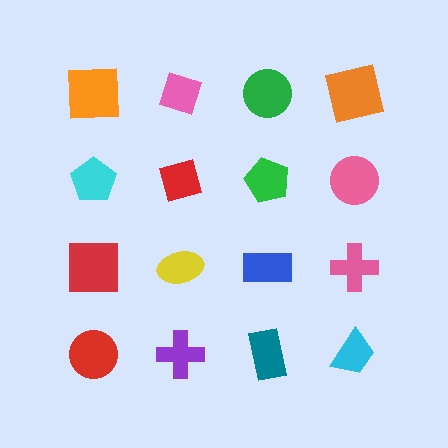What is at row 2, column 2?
A red square.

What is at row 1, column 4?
An orange square.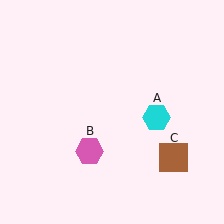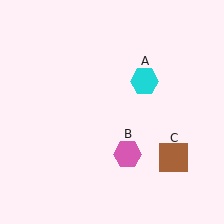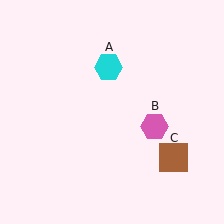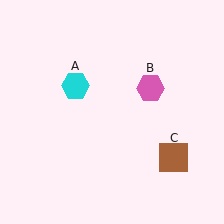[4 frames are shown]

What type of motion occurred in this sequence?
The cyan hexagon (object A), pink hexagon (object B) rotated counterclockwise around the center of the scene.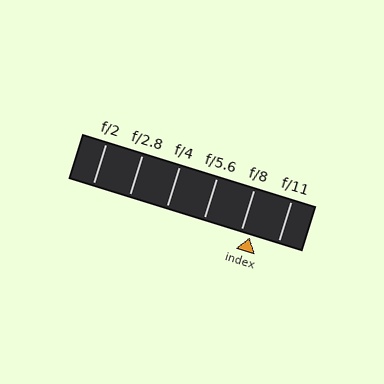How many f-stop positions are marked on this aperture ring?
There are 6 f-stop positions marked.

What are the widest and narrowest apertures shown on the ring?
The widest aperture shown is f/2 and the narrowest is f/11.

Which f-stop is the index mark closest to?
The index mark is closest to f/8.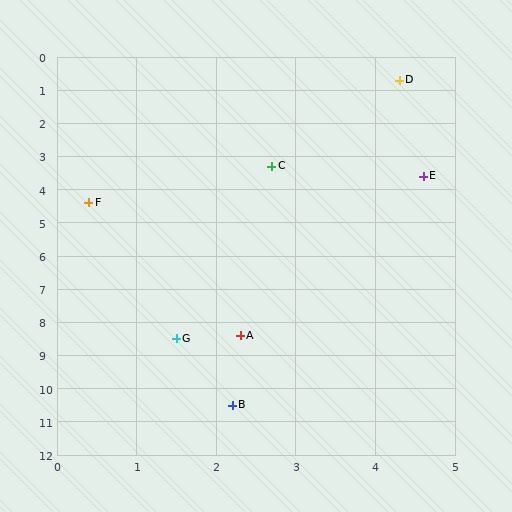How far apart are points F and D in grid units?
Points F and D are about 5.4 grid units apart.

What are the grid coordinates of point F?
Point F is at approximately (0.4, 4.4).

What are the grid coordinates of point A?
Point A is at approximately (2.3, 8.4).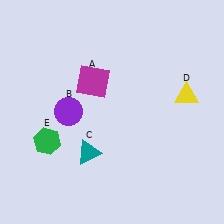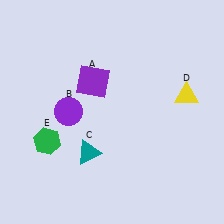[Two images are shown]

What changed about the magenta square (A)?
In Image 1, A is magenta. In Image 2, it changed to purple.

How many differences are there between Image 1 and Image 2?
There is 1 difference between the two images.